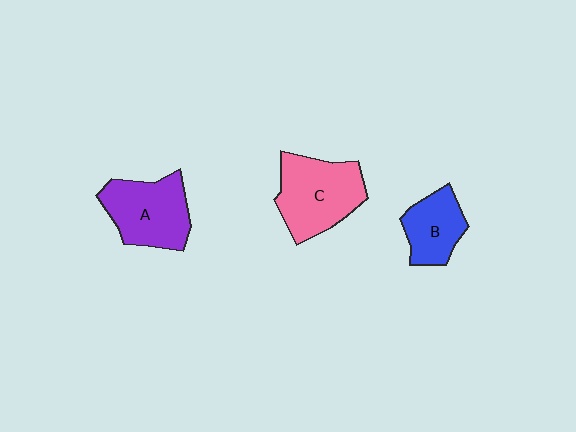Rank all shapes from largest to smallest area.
From largest to smallest: C (pink), A (purple), B (blue).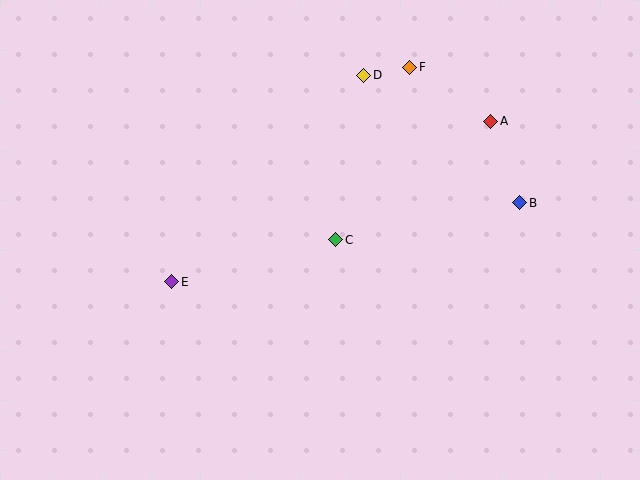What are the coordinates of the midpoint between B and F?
The midpoint between B and F is at (465, 135).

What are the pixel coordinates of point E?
Point E is at (172, 282).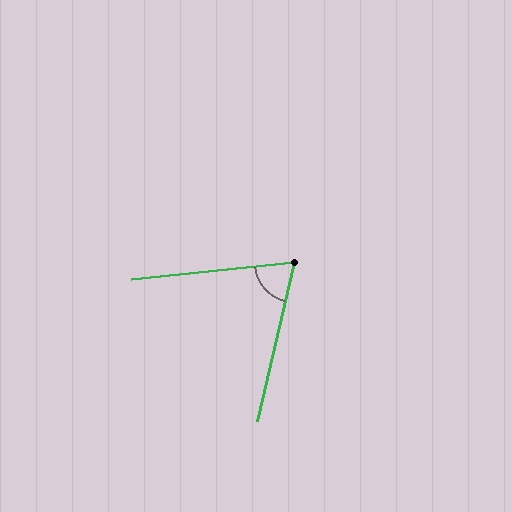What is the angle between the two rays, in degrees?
Approximately 71 degrees.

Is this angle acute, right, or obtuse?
It is acute.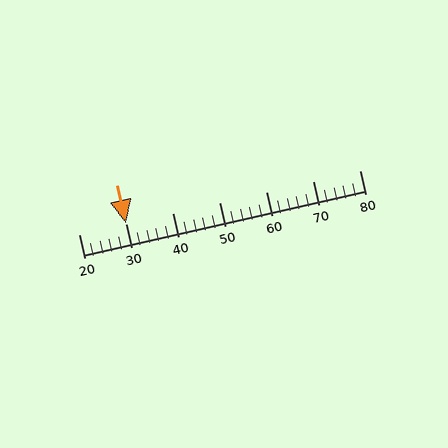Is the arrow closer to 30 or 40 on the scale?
The arrow is closer to 30.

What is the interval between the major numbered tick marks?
The major tick marks are spaced 10 units apart.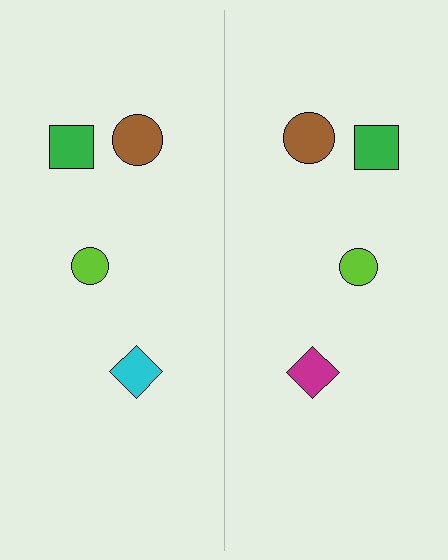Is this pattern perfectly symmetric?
No, the pattern is not perfectly symmetric. The magenta diamond on the right side breaks the symmetry — its mirror counterpart is cyan.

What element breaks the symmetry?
The magenta diamond on the right side breaks the symmetry — its mirror counterpart is cyan.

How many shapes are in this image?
There are 8 shapes in this image.